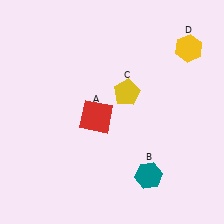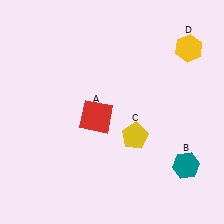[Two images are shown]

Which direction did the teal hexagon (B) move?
The teal hexagon (B) moved right.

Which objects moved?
The objects that moved are: the teal hexagon (B), the yellow pentagon (C).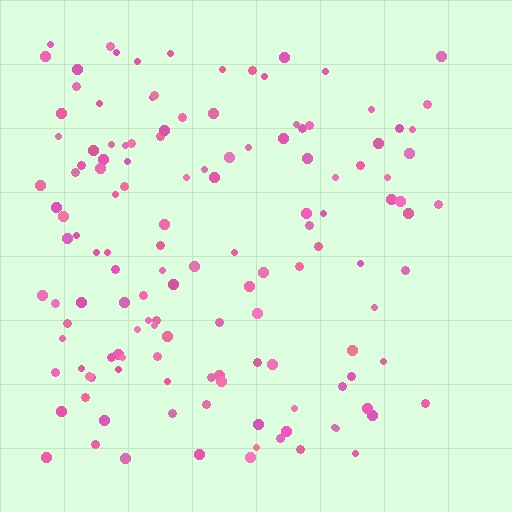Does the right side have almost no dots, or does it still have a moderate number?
Still a moderate number, just noticeably fewer than the left.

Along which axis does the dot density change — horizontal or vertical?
Horizontal.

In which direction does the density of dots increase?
From right to left, with the left side densest.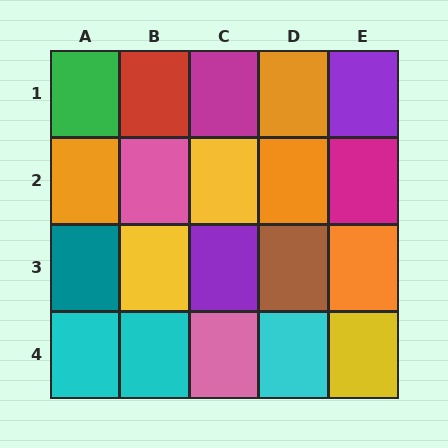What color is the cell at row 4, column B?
Cyan.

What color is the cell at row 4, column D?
Cyan.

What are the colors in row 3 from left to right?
Teal, yellow, purple, brown, orange.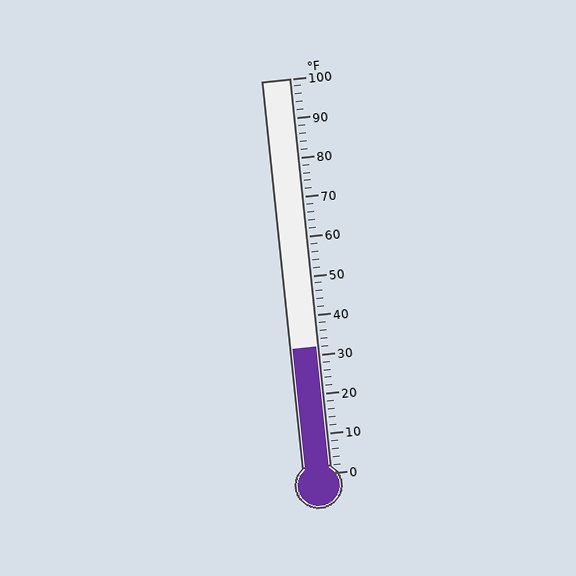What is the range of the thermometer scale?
The thermometer scale ranges from 0°F to 100°F.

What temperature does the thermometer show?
The thermometer shows approximately 32°F.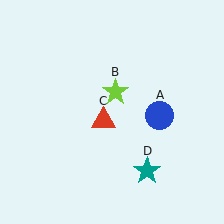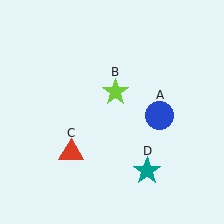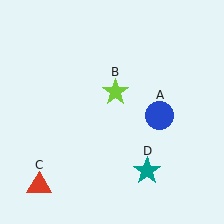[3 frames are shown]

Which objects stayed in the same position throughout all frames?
Blue circle (object A) and lime star (object B) and teal star (object D) remained stationary.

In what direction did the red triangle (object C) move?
The red triangle (object C) moved down and to the left.